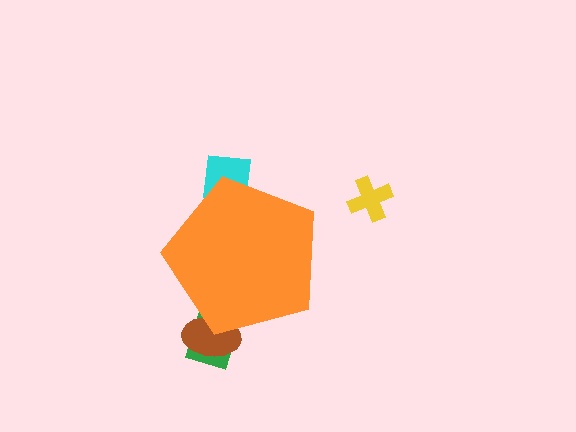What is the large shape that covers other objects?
An orange pentagon.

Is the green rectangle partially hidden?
Yes, the green rectangle is partially hidden behind the orange pentagon.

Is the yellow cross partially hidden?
No, the yellow cross is fully visible.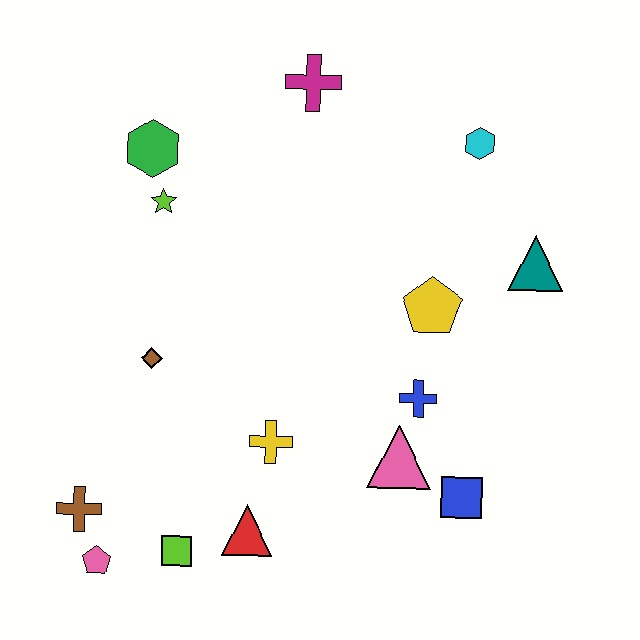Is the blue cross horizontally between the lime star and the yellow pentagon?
Yes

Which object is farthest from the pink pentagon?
The cyan hexagon is farthest from the pink pentagon.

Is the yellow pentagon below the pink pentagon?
No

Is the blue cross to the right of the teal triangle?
No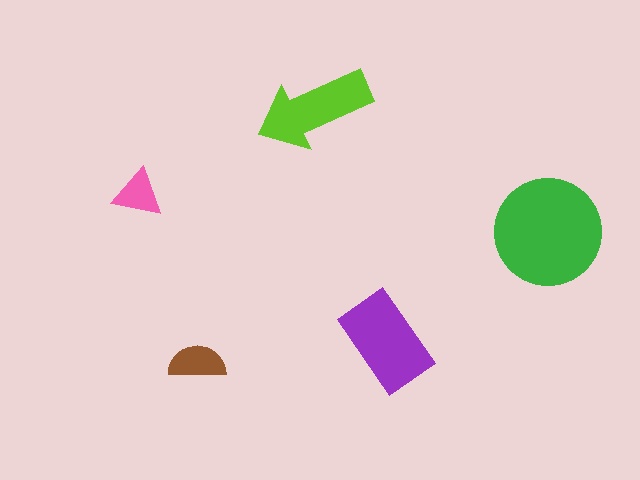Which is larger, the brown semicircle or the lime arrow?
The lime arrow.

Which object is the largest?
The green circle.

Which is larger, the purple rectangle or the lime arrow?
The purple rectangle.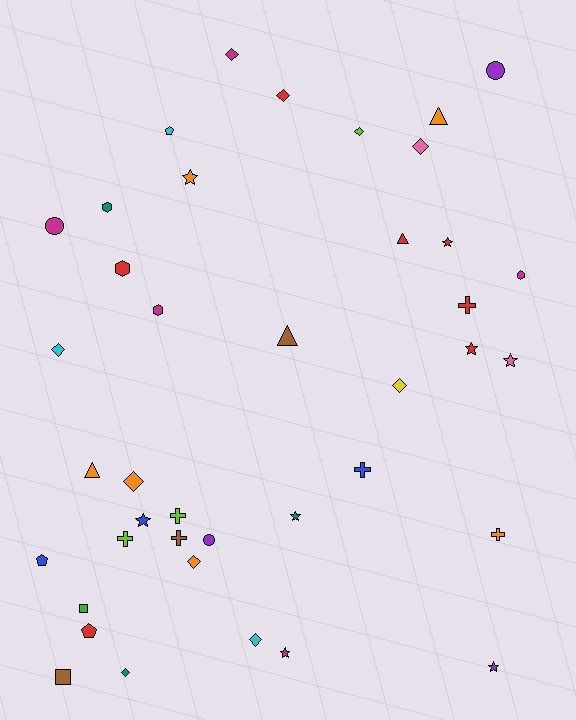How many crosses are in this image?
There are 6 crosses.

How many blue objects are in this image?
There are 3 blue objects.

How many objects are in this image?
There are 40 objects.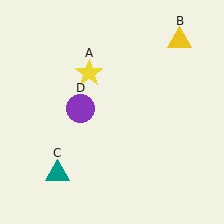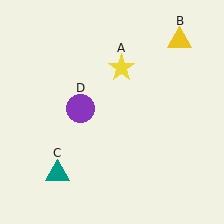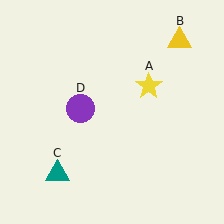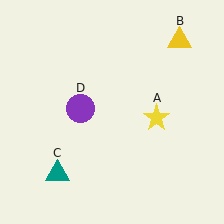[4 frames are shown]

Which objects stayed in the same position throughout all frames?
Yellow triangle (object B) and teal triangle (object C) and purple circle (object D) remained stationary.